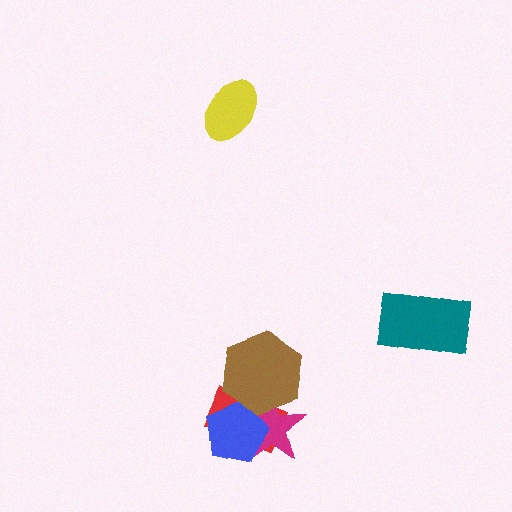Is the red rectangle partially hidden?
Yes, it is partially covered by another shape.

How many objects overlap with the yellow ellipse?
0 objects overlap with the yellow ellipse.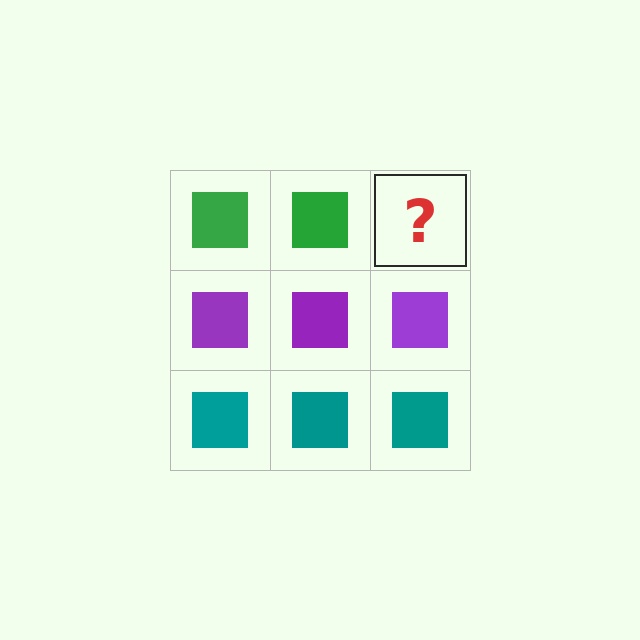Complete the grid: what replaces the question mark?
The question mark should be replaced with a green square.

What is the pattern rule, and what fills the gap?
The rule is that each row has a consistent color. The gap should be filled with a green square.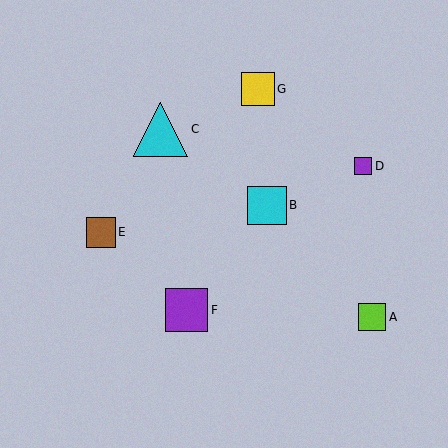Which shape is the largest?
The cyan triangle (labeled C) is the largest.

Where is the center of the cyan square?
The center of the cyan square is at (267, 205).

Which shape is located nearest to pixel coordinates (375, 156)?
The purple square (labeled D) at (363, 166) is nearest to that location.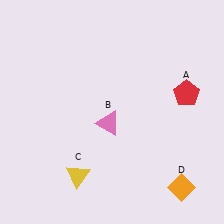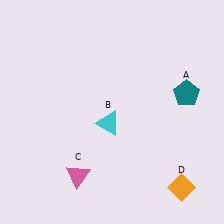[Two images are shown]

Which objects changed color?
A changed from red to teal. B changed from pink to cyan. C changed from yellow to pink.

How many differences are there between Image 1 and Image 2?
There are 3 differences between the two images.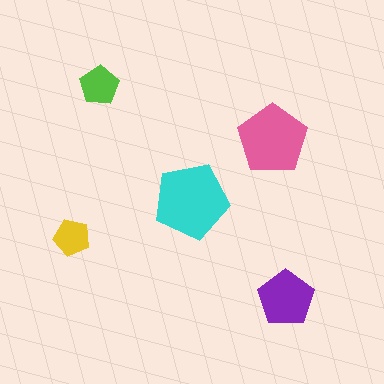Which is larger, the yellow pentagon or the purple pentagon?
The purple one.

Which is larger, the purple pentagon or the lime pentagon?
The purple one.